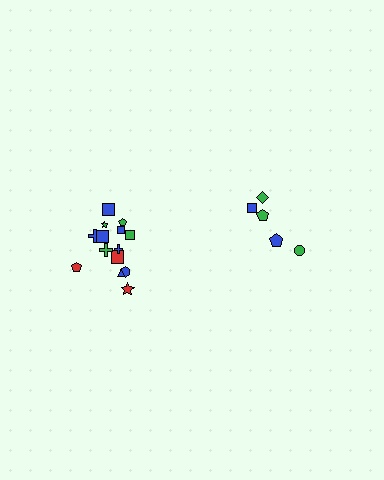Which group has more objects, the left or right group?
The left group.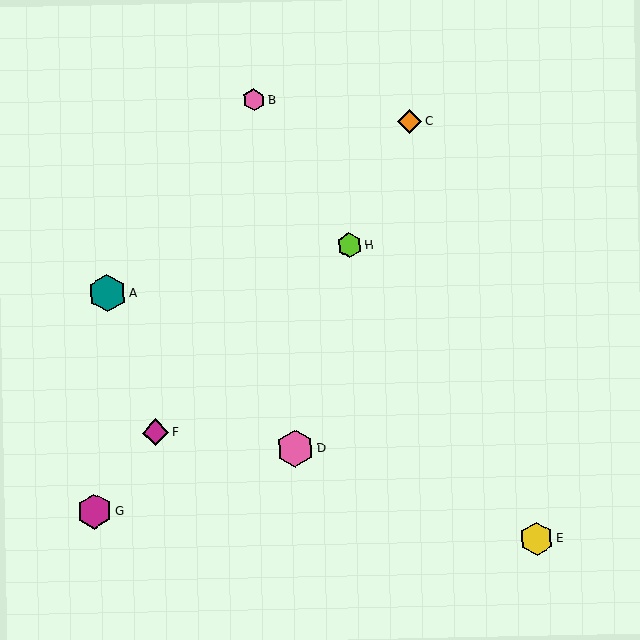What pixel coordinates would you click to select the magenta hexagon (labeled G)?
Click at (94, 511) to select the magenta hexagon G.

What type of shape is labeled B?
Shape B is a pink hexagon.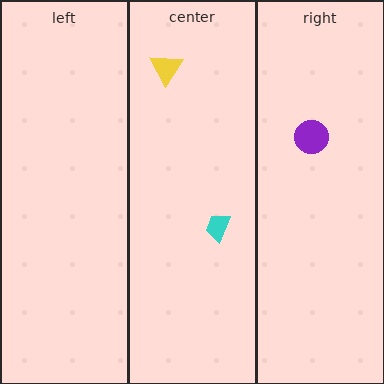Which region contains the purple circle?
The right region.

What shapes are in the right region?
The purple circle.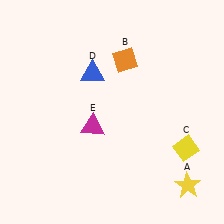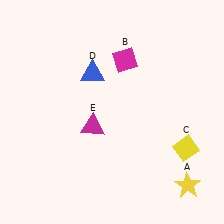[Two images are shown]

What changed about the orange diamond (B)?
In Image 1, B is orange. In Image 2, it changed to magenta.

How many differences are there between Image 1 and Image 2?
There is 1 difference between the two images.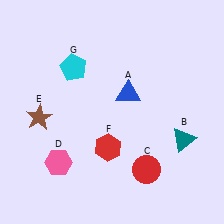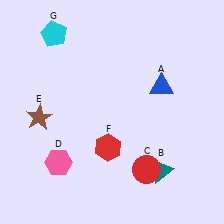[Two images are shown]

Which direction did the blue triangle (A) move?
The blue triangle (A) moved right.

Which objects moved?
The objects that moved are: the blue triangle (A), the teal triangle (B), the cyan pentagon (G).